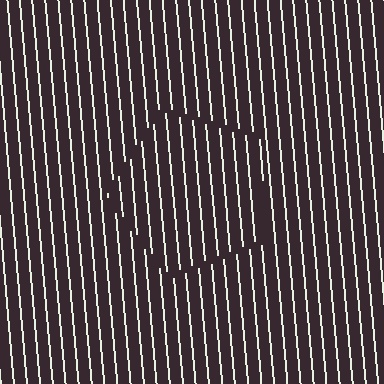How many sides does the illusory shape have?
5 sides — the line-ends trace a pentagon.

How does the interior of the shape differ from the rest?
The interior of the shape contains the same grating, shifted by half a period — the contour is defined by the phase discontinuity where line-ends from the inner and outer gratings abut.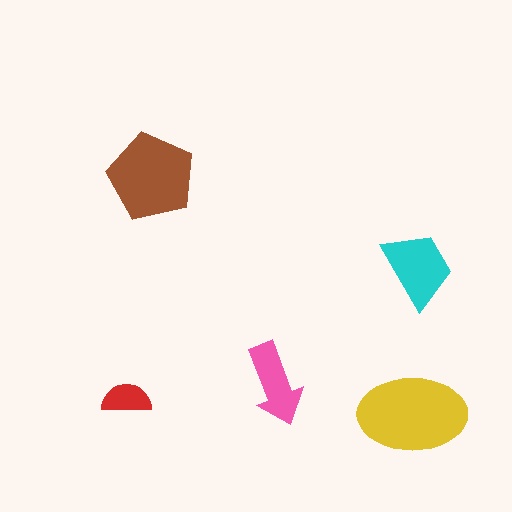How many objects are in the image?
There are 5 objects in the image.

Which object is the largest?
The yellow ellipse.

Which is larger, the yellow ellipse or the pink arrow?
The yellow ellipse.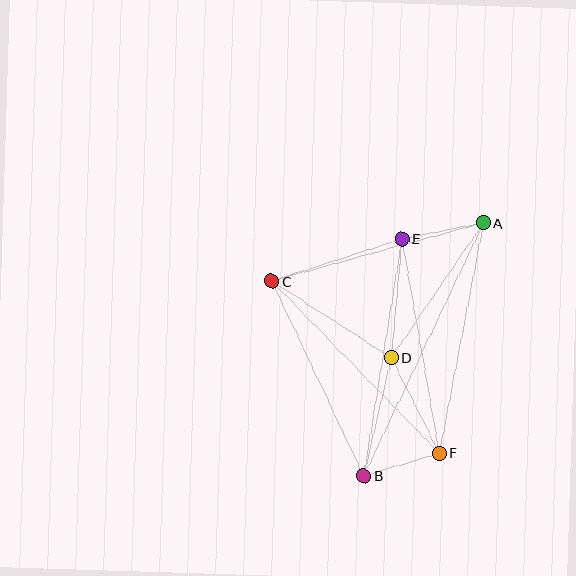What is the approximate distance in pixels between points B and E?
The distance between B and E is approximately 240 pixels.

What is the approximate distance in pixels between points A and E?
The distance between A and E is approximately 83 pixels.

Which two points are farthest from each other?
Points A and B are farthest from each other.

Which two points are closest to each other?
Points B and F are closest to each other.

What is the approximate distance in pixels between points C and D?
The distance between C and D is approximately 142 pixels.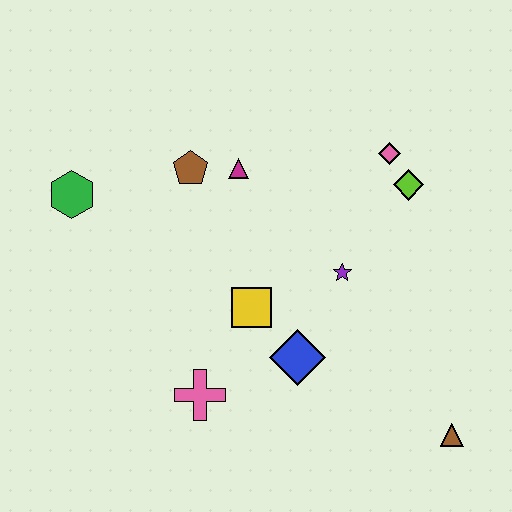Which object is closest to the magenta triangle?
The brown pentagon is closest to the magenta triangle.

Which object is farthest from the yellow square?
The brown triangle is farthest from the yellow square.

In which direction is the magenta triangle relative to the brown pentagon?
The magenta triangle is to the right of the brown pentagon.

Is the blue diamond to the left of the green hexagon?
No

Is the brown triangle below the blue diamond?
Yes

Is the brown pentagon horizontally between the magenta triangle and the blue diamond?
No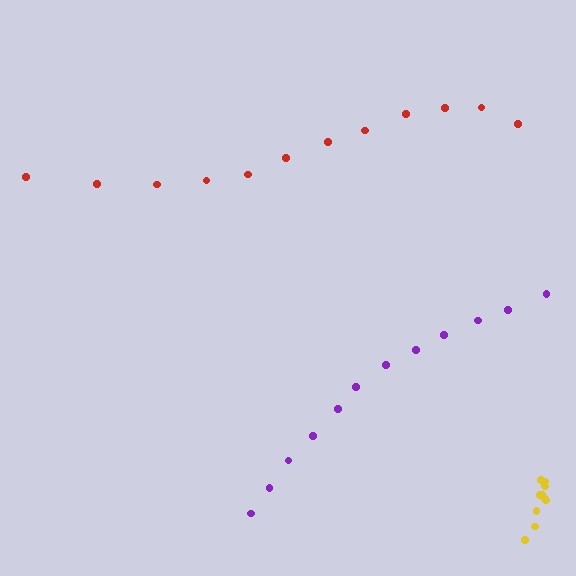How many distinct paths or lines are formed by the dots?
There are 3 distinct paths.